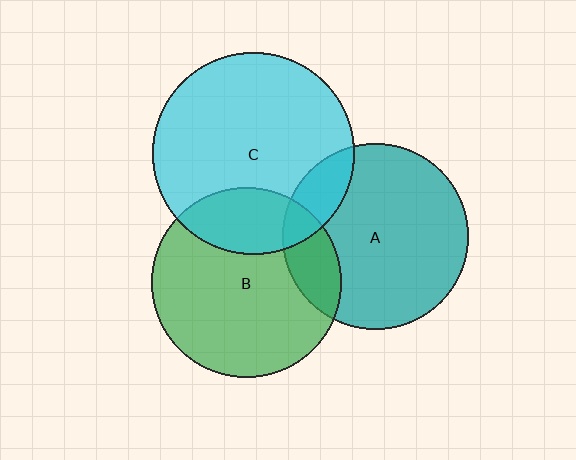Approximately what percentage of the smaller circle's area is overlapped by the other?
Approximately 15%.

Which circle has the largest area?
Circle C (cyan).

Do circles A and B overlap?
Yes.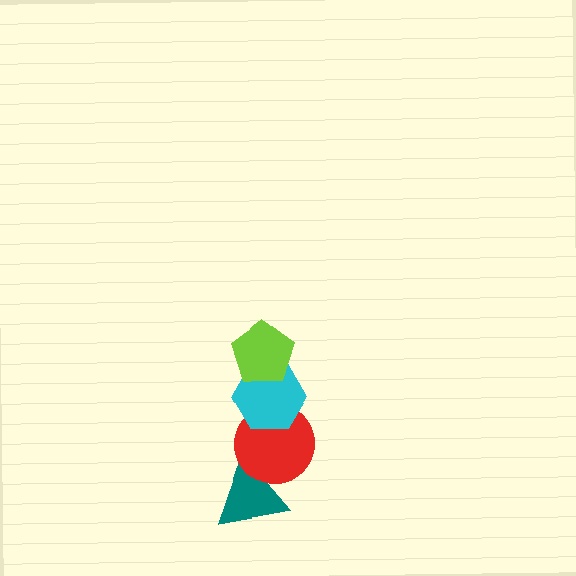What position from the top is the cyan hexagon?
The cyan hexagon is 2nd from the top.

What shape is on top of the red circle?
The cyan hexagon is on top of the red circle.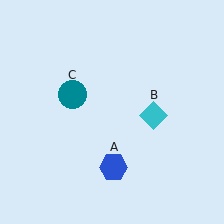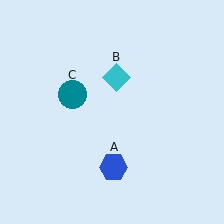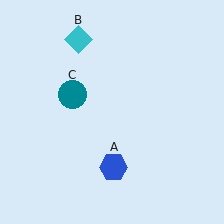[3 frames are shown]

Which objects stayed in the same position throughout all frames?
Blue hexagon (object A) and teal circle (object C) remained stationary.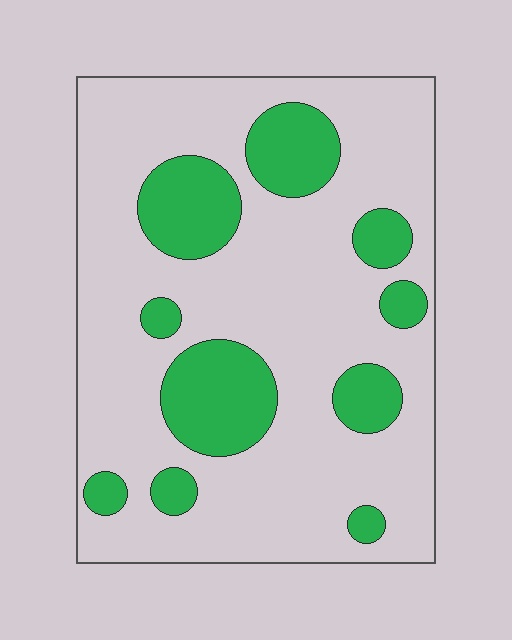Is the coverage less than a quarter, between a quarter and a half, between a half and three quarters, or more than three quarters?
Less than a quarter.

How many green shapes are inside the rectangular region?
10.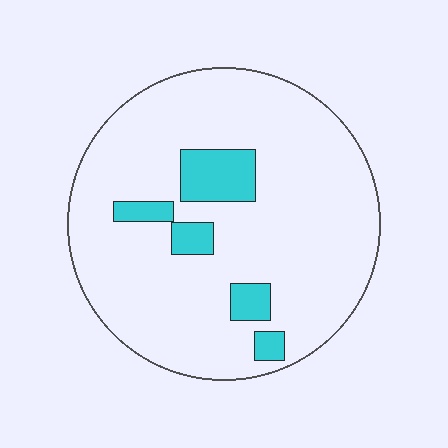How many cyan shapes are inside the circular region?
5.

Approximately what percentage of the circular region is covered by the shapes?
Approximately 10%.